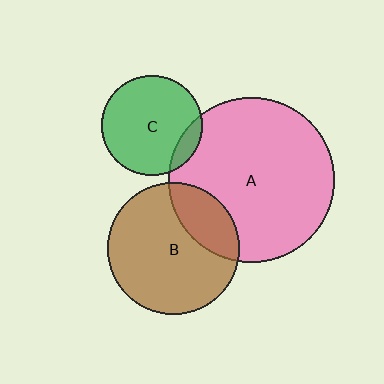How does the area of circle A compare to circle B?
Approximately 1.6 times.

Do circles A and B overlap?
Yes.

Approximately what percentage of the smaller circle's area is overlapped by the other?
Approximately 25%.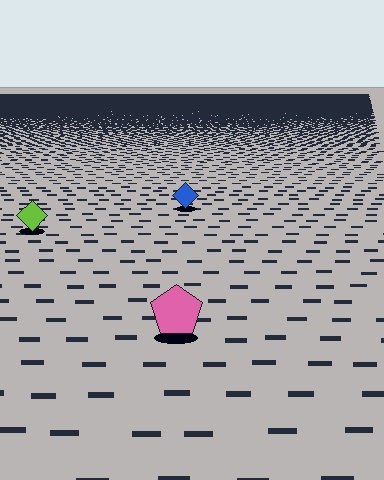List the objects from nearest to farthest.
From nearest to farthest: the pink pentagon, the lime diamond, the blue diamond.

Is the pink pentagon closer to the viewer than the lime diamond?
Yes. The pink pentagon is closer — you can tell from the texture gradient: the ground texture is coarser near it.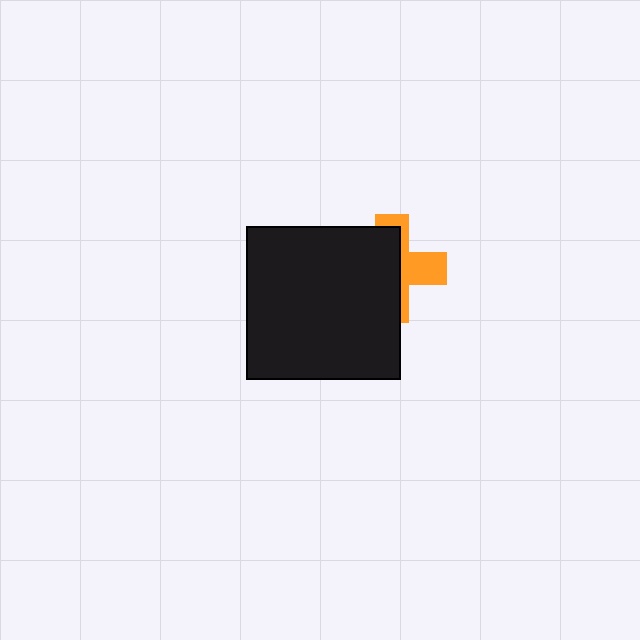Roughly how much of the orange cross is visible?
A small part of it is visible (roughly 39%).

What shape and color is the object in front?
The object in front is a black square.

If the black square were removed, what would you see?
You would see the complete orange cross.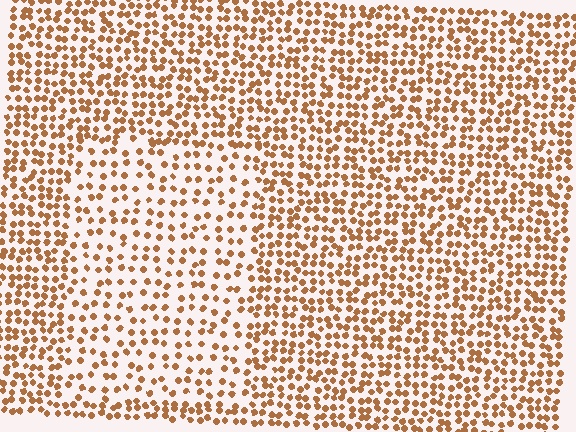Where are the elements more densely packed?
The elements are more densely packed outside the rectangle boundary.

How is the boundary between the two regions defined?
The boundary is defined by a change in element density (approximately 1.8x ratio). All elements are the same color, size, and shape.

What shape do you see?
I see a rectangle.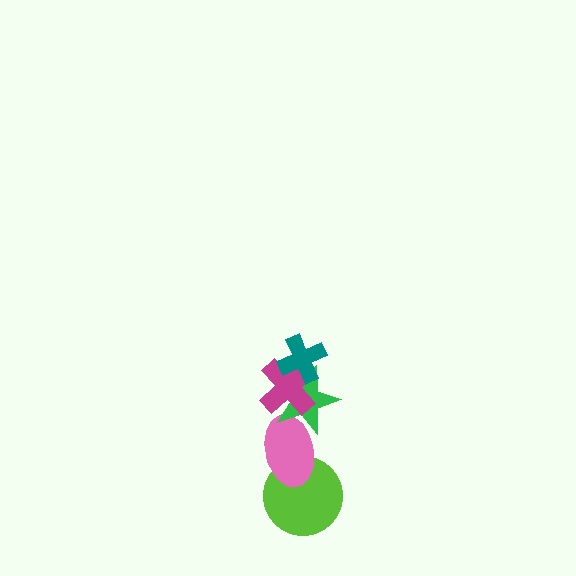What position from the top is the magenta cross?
The magenta cross is 2nd from the top.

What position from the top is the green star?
The green star is 3rd from the top.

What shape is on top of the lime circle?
The pink ellipse is on top of the lime circle.